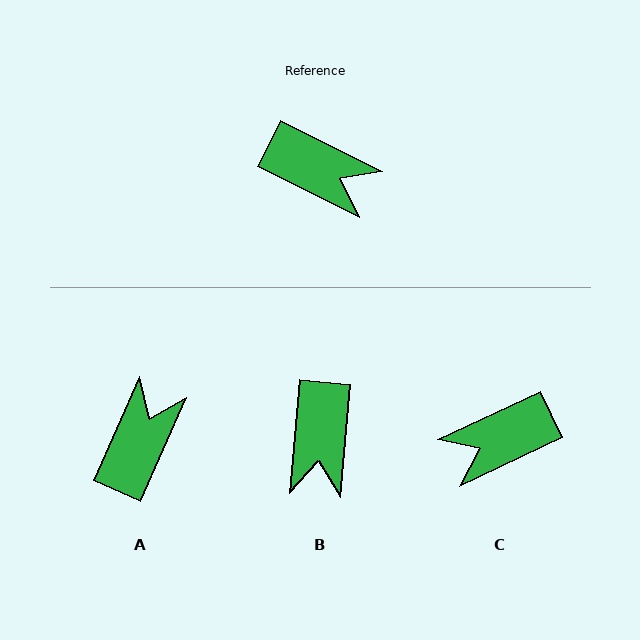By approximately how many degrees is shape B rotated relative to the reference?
Approximately 68 degrees clockwise.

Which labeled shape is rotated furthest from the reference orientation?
C, about 128 degrees away.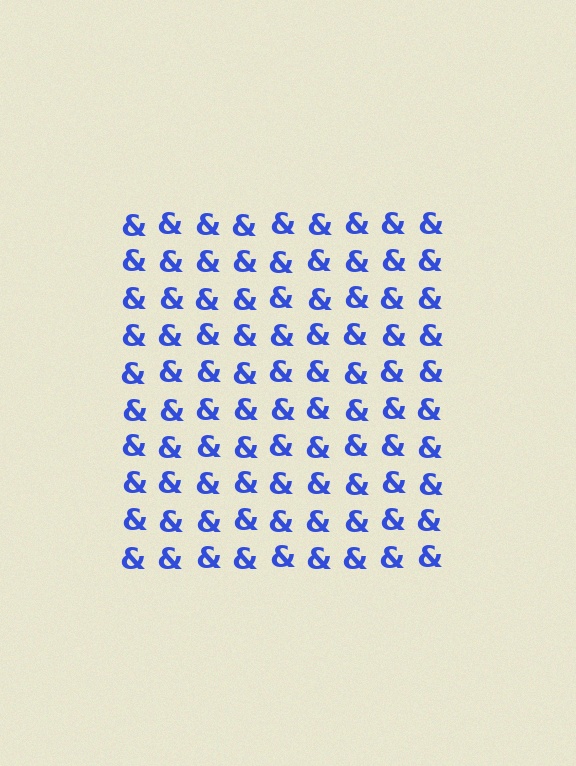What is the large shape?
The large shape is a square.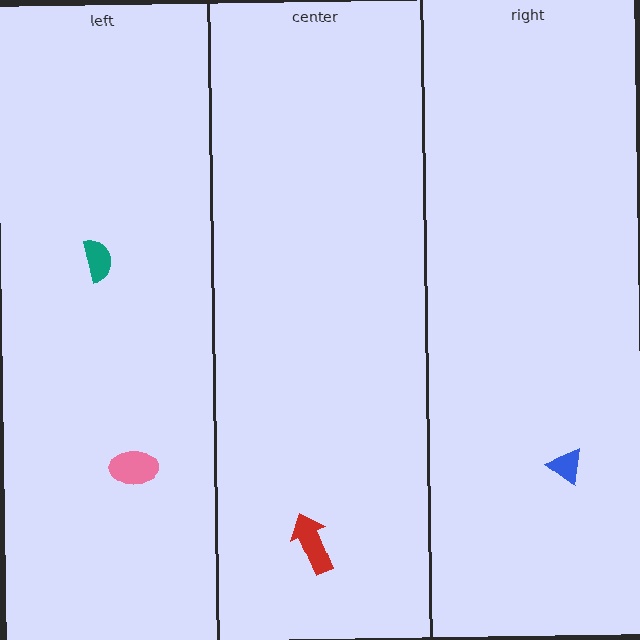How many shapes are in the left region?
2.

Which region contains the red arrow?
The center region.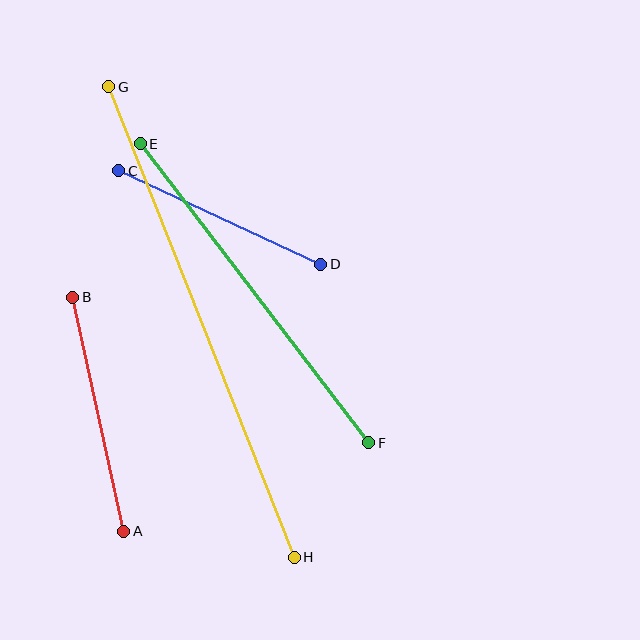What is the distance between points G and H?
The distance is approximately 506 pixels.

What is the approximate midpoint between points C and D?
The midpoint is at approximately (220, 218) pixels.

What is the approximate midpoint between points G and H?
The midpoint is at approximately (201, 322) pixels.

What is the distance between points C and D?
The distance is approximately 223 pixels.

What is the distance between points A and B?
The distance is approximately 239 pixels.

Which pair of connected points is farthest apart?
Points G and H are farthest apart.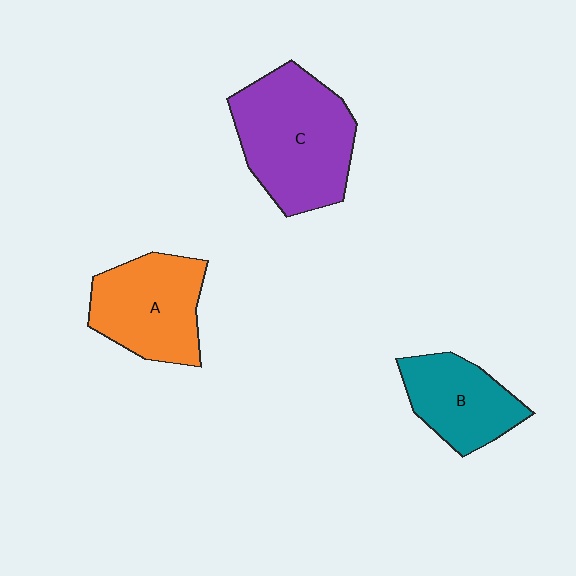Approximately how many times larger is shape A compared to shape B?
Approximately 1.2 times.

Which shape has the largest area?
Shape C (purple).